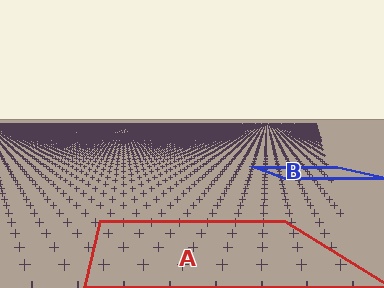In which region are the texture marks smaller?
The texture marks are smaller in region B, because it is farther away.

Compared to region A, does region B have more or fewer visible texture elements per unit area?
Region B has more texture elements per unit area — they are packed more densely because it is farther away.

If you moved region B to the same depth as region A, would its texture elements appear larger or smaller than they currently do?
They would appear larger. At a closer depth, the same texture elements are projected at a bigger on-screen size.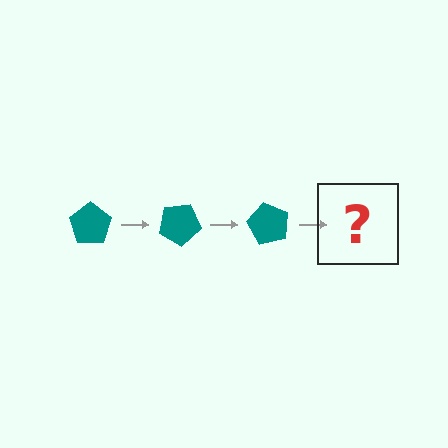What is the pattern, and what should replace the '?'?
The pattern is that the pentagon rotates 30 degrees each step. The '?' should be a teal pentagon rotated 90 degrees.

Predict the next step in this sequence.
The next step is a teal pentagon rotated 90 degrees.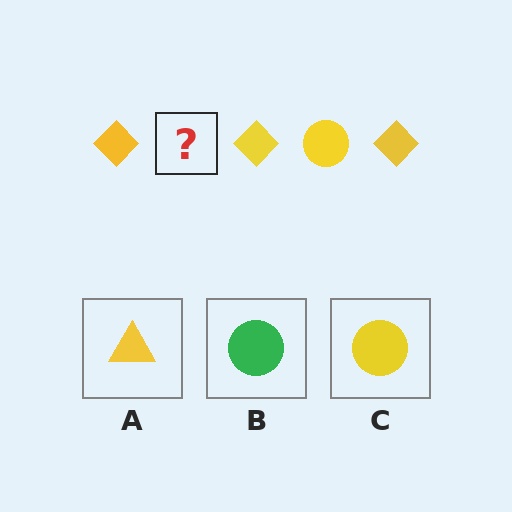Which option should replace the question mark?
Option C.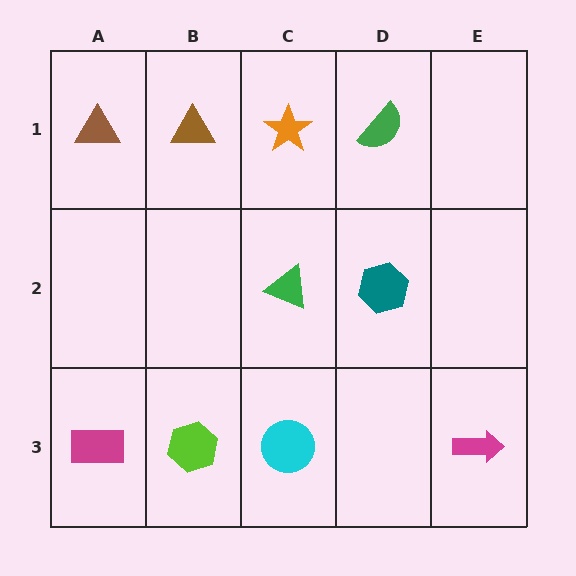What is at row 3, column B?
A lime hexagon.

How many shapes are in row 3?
4 shapes.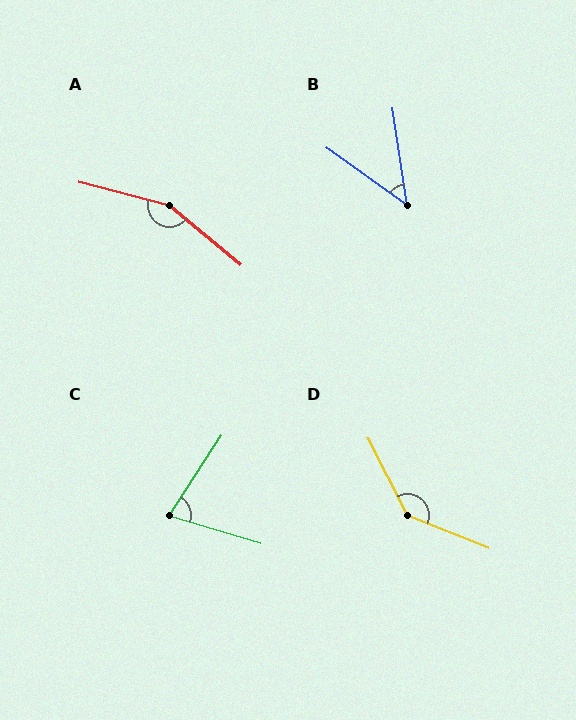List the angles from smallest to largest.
B (46°), C (73°), D (139°), A (155°).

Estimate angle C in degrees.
Approximately 73 degrees.